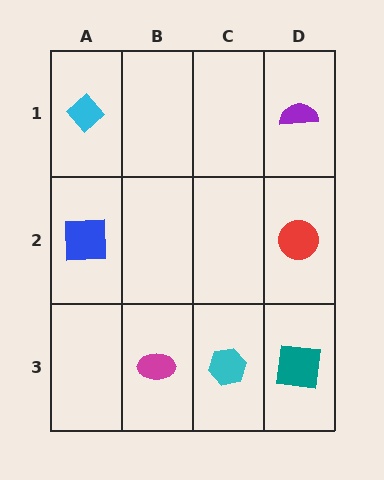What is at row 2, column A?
A blue square.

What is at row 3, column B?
A magenta ellipse.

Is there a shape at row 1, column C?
No, that cell is empty.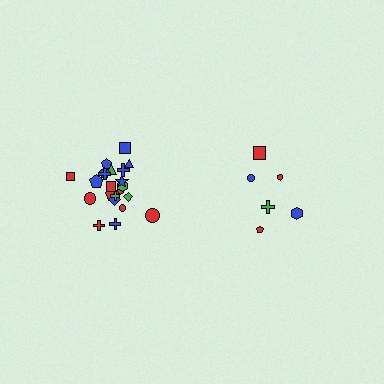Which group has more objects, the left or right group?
The left group.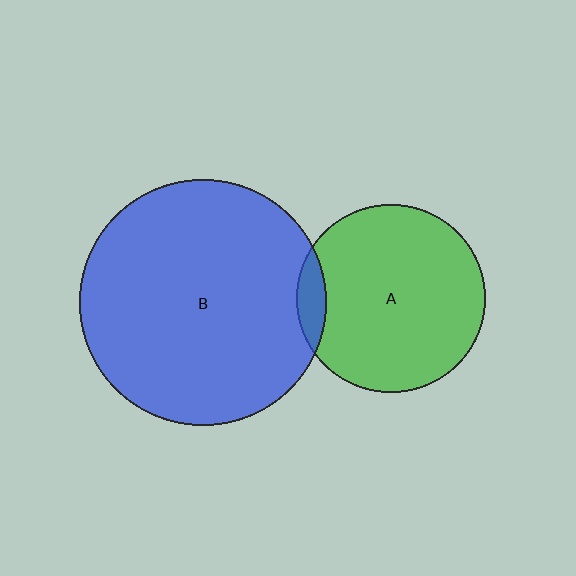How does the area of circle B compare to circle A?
Approximately 1.7 times.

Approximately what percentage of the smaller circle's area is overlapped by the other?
Approximately 10%.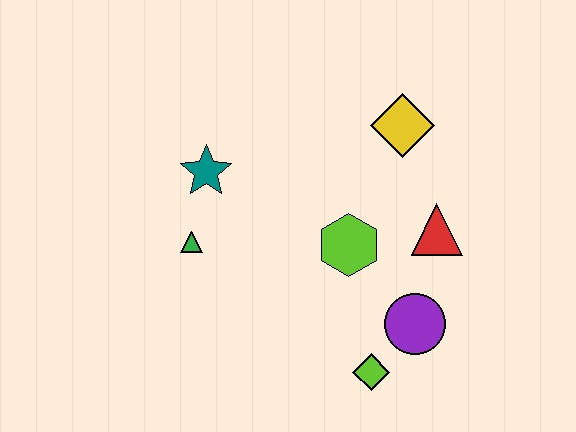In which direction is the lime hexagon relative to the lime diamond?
The lime hexagon is above the lime diamond.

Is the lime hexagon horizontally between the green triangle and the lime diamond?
Yes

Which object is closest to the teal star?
The green triangle is closest to the teal star.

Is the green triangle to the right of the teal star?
No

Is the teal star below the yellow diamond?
Yes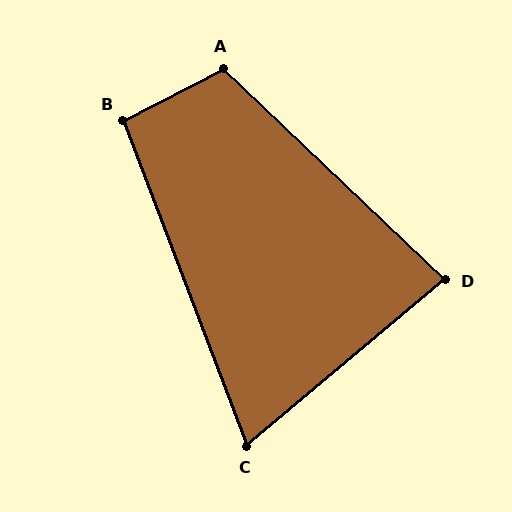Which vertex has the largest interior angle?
A, at approximately 109 degrees.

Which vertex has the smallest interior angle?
C, at approximately 71 degrees.